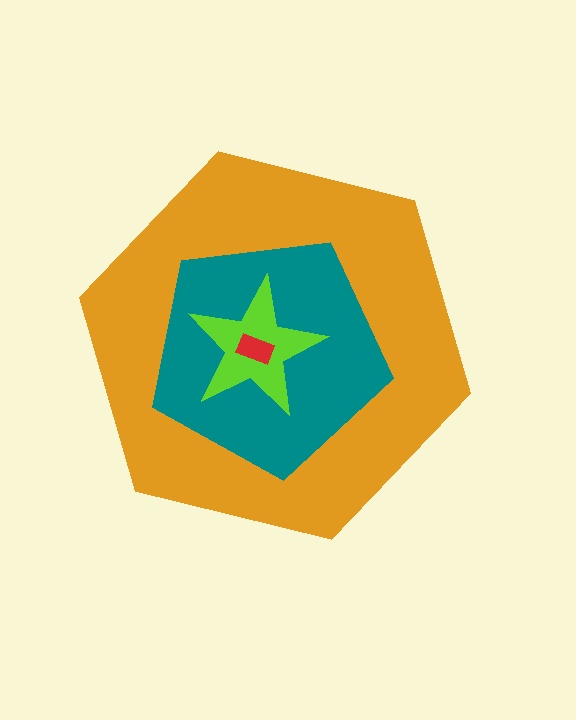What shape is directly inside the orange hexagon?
The teal pentagon.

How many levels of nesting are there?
4.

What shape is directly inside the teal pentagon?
The lime star.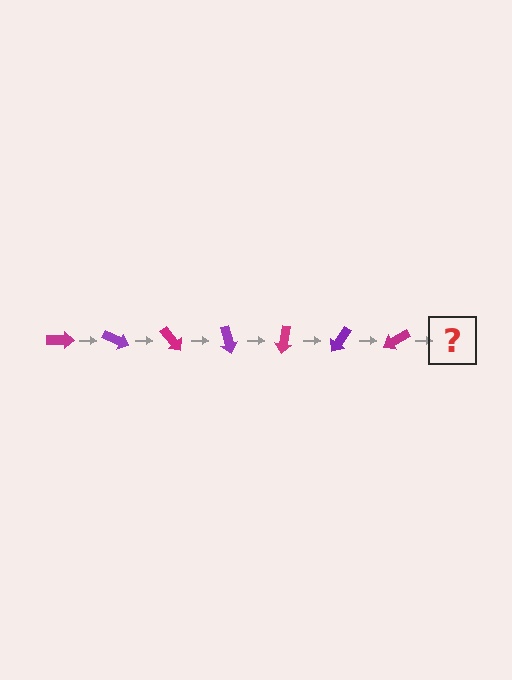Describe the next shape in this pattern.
It should be a purple arrow, rotated 175 degrees from the start.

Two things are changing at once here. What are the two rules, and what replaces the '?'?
The two rules are that it rotates 25 degrees each step and the color cycles through magenta and purple. The '?' should be a purple arrow, rotated 175 degrees from the start.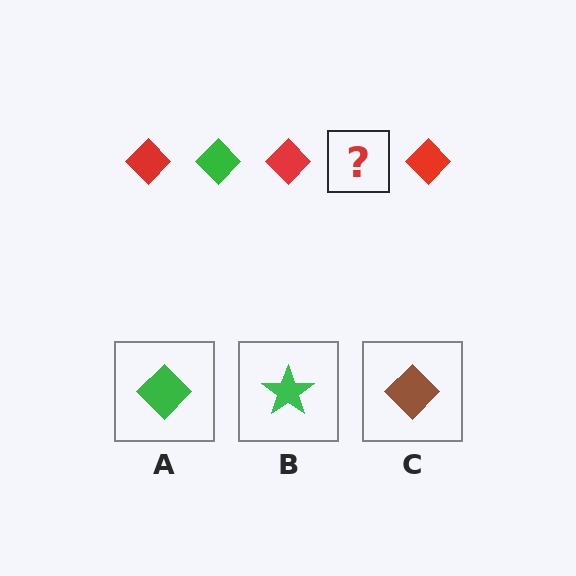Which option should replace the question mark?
Option A.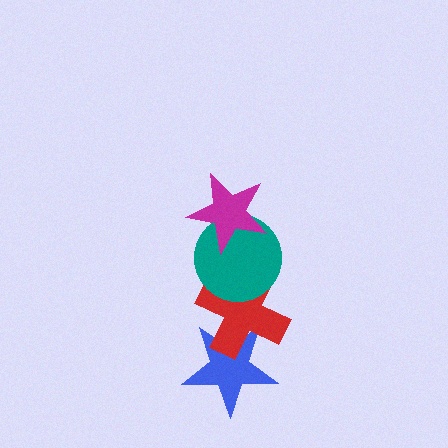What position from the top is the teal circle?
The teal circle is 2nd from the top.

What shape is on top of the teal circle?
The magenta star is on top of the teal circle.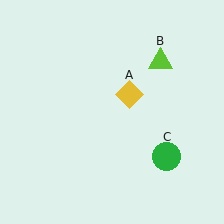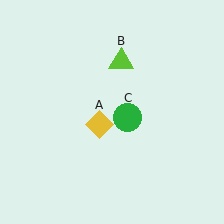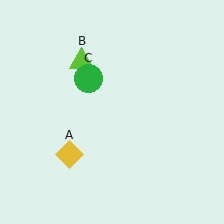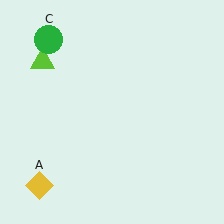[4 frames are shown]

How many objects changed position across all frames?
3 objects changed position: yellow diamond (object A), lime triangle (object B), green circle (object C).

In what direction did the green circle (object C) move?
The green circle (object C) moved up and to the left.